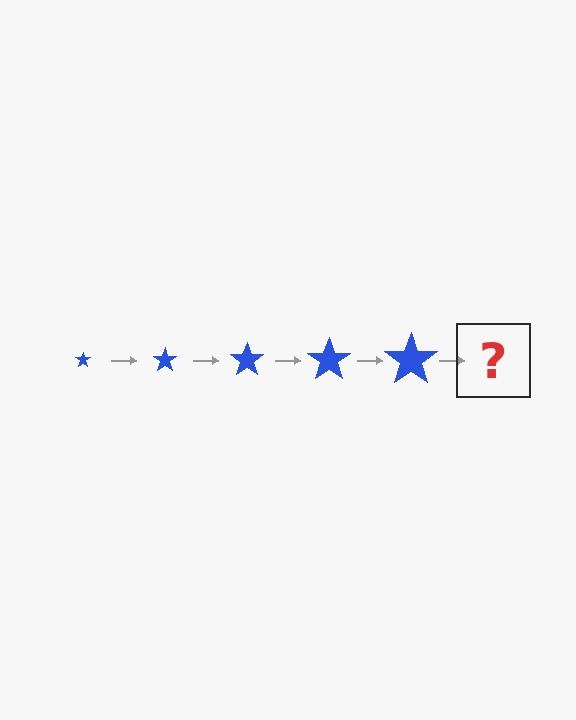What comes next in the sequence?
The next element should be a blue star, larger than the previous one.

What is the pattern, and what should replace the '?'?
The pattern is that the star gets progressively larger each step. The '?' should be a blue star, larger than the previous one.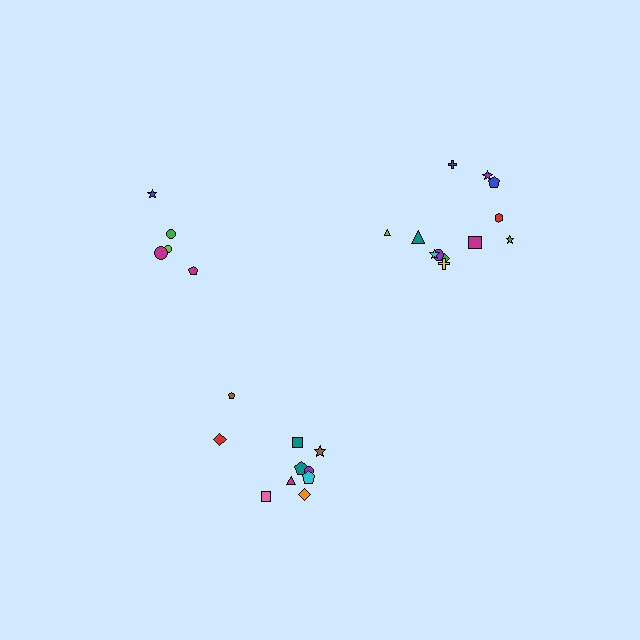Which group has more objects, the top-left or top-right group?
The top-right group.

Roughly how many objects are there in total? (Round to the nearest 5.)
Roughly 25 objects in total.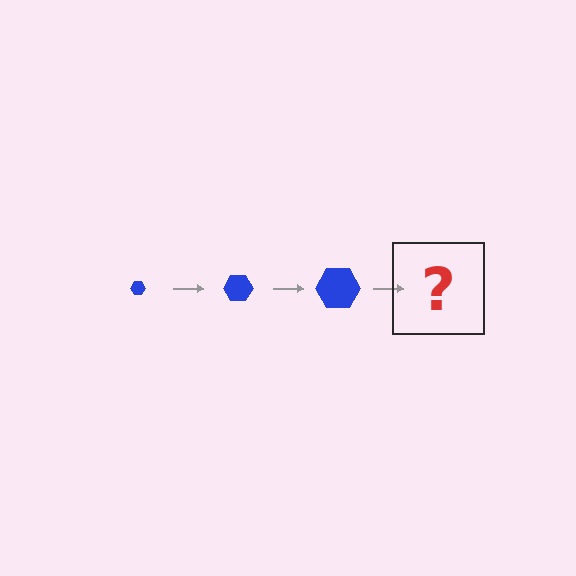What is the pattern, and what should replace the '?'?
The pattern is that the hexagon gets progressively larger each step. The '?' should be a blue hexagon, larger than the previous one.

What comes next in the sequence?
The next element should be a blue hexagon, larger than the previous one.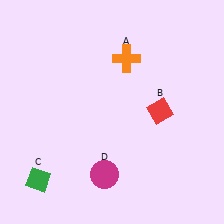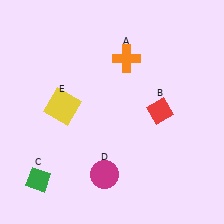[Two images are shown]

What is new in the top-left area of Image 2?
A yellow square (E) was added in the top-left area of Image 2.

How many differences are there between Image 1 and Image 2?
There is 1 difference between the two images.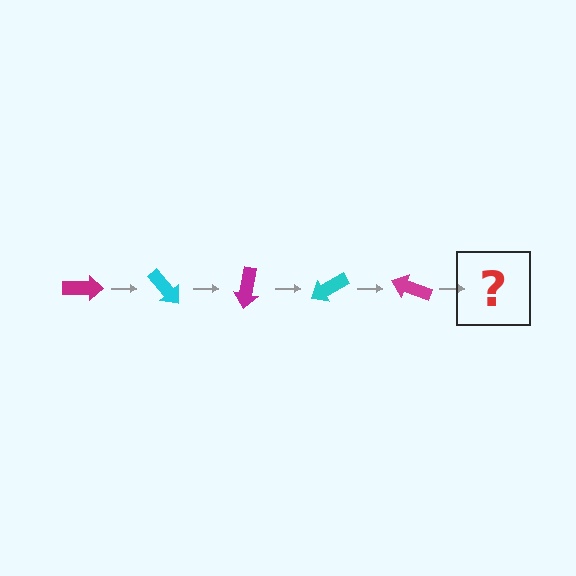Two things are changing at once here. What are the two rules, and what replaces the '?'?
The two rules are that it rotates 50 degrees each step and the color cycles through magenta and cyan. The '?' should be a cyan arrow, rotated 250 degrees from the start.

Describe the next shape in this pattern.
It should be a cyan arrow, rotated 250 degrees from the start.